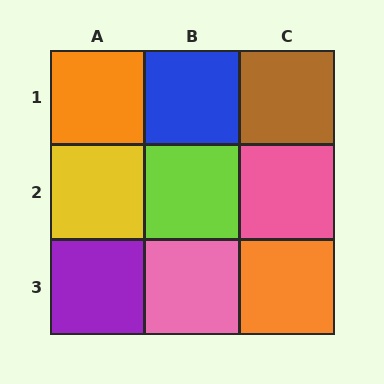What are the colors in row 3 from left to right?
Purple, pink, orange.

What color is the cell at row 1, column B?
Blue.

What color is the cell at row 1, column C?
Brown.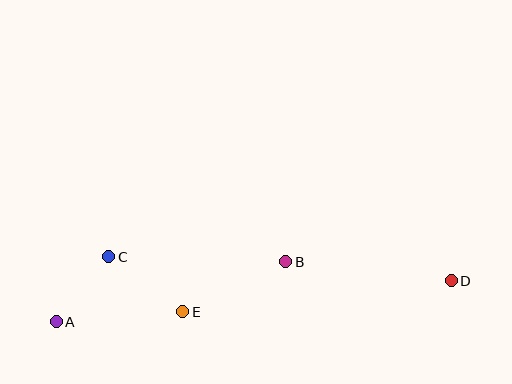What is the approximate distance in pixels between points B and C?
The distance between B and C is approximately 177 pixels.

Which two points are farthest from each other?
Points A and D are farthest from each other.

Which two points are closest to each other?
Points A and C are closest to each other.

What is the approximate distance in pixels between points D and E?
The distance between D and E is approximately 270 pixels.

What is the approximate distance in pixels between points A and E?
The distance between A and E is approximately 127 pixels.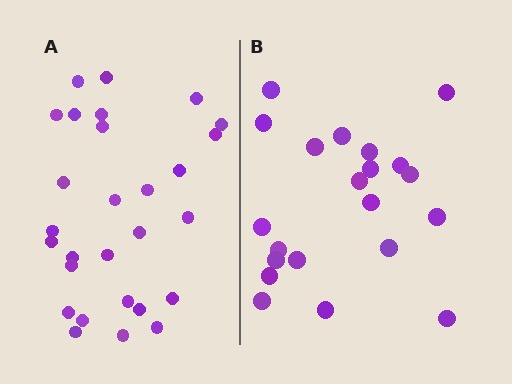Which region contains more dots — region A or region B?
Region A (the left region) has more dots.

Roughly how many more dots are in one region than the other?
Region A has roughly 8 or so more dots than region B.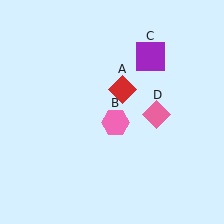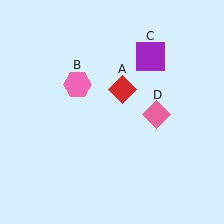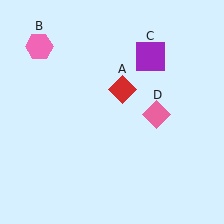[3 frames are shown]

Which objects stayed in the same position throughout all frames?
Red diamond (object A) and purple square (object C) and pink diamond (object D) remained stationary.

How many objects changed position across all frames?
1 object changed position: pink hexagon (object B).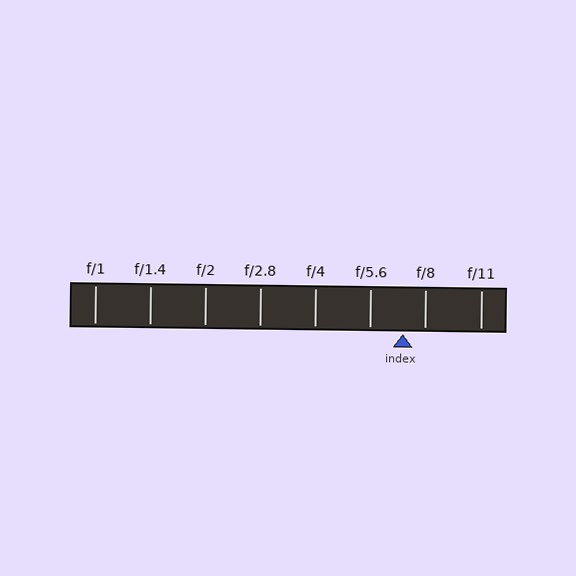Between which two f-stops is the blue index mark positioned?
The index mark is between f/5.6 and f/8.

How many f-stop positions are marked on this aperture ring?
There are 8 f-stop positions marked.